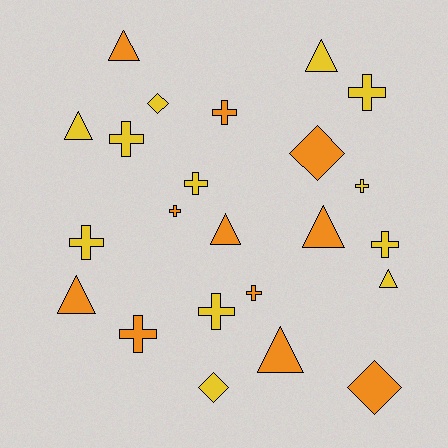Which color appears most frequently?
Yellow, with 12 objects.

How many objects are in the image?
There are 23 objects.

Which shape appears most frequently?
Cross, with 11 objects.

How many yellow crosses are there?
There are 7 yellow crosses.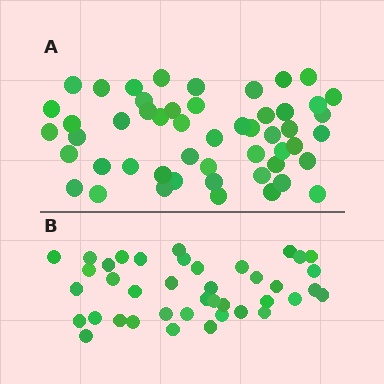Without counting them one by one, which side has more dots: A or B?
Region A (the top region) has more dots.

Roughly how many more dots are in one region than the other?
Region A has roughly 12 or so more dots than region B.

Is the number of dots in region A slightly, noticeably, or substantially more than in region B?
Region A has noticeably more, but not dramatically so. The ratio is roughly 1.3 to 1.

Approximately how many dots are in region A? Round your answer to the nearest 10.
About 50 dots. (The exact count is 51, which rounds to 50.)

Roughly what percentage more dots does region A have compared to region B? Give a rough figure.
About 30% more.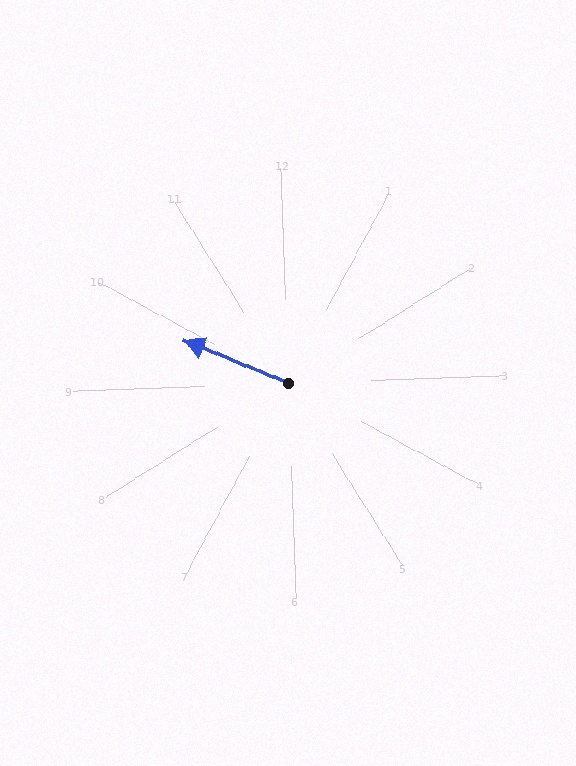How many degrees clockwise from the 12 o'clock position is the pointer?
Approximately 295 degrees.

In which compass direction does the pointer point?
Northwest.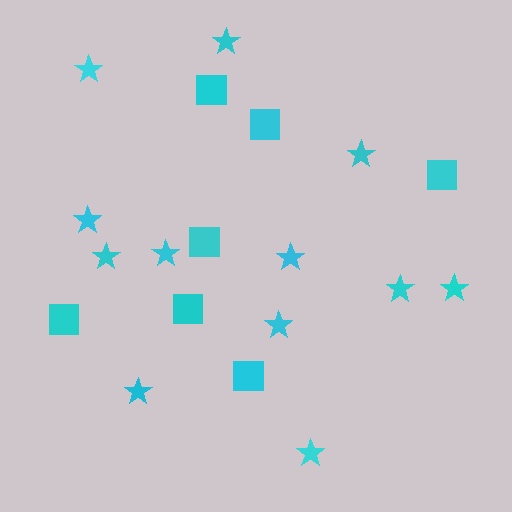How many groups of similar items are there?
There are 2 groups: one group of stars (12) and one group of squares (7).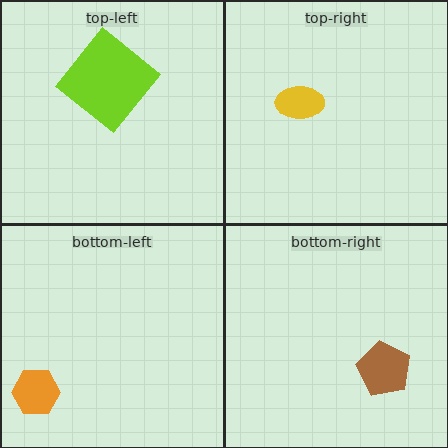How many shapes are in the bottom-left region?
1.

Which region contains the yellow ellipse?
The top-right region.